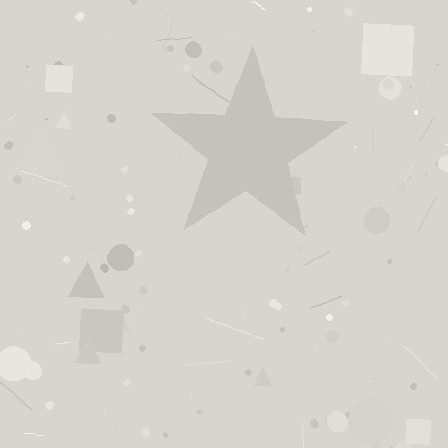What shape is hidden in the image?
A star is hidden in the image.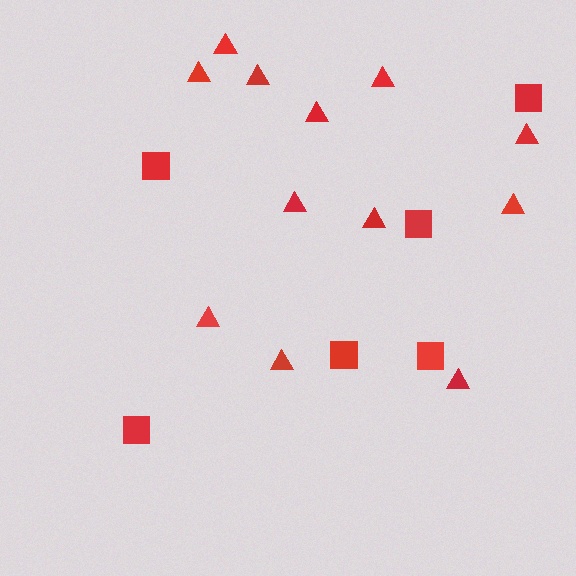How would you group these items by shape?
There are 2 groups: one group of triangles (12) and one group of squares (6).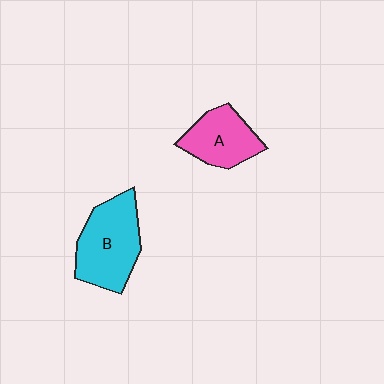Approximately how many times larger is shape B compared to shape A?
Approximately 1.4 times.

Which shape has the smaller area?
Shape A (pink).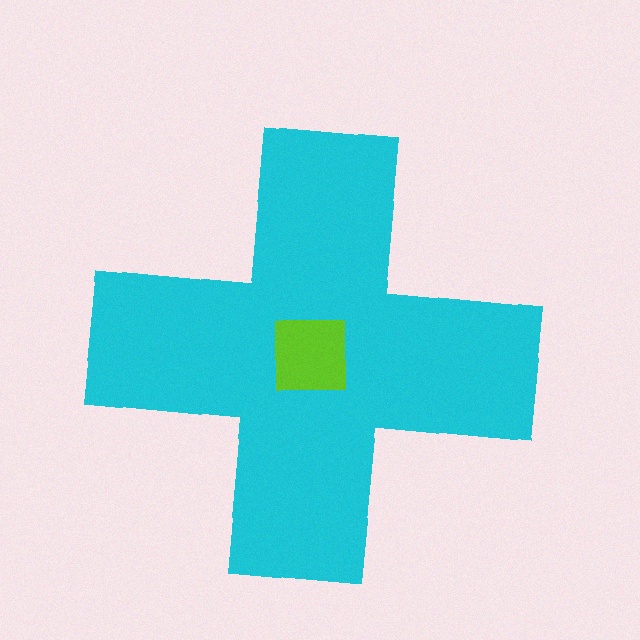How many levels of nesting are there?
2.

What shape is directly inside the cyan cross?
The lime square.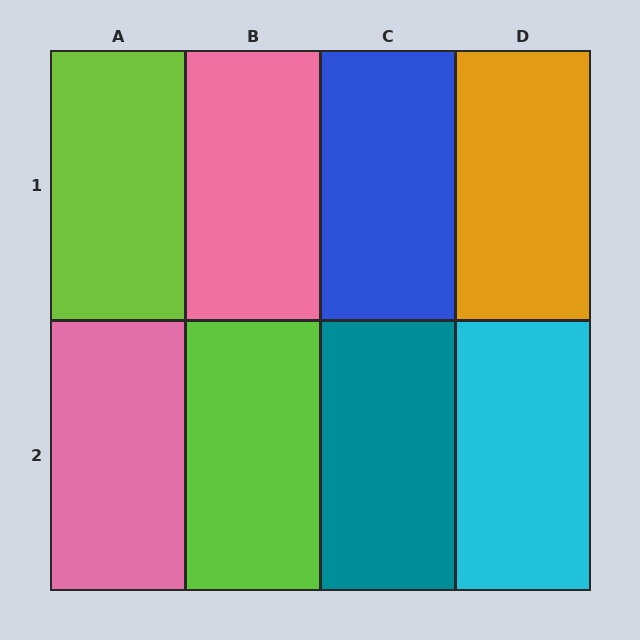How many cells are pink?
2 cells are pink.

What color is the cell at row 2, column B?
Lime.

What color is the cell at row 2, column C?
Teal.